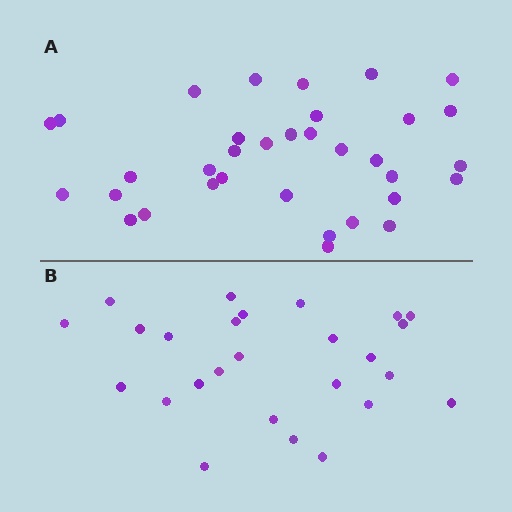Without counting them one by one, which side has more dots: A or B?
Region A (the top region) has more dots.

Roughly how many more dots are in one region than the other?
Region A has roughly 8 or so more dots than region B.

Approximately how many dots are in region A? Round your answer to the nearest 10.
About 30 dots. (The exact count is 34, which rounds to 30.)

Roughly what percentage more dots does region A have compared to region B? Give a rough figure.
About 30% more.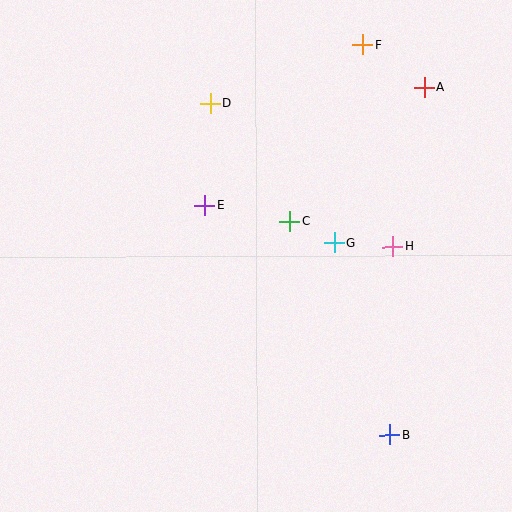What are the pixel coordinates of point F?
Point F is at (363, 44).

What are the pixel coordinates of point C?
Point C is at (290, 221).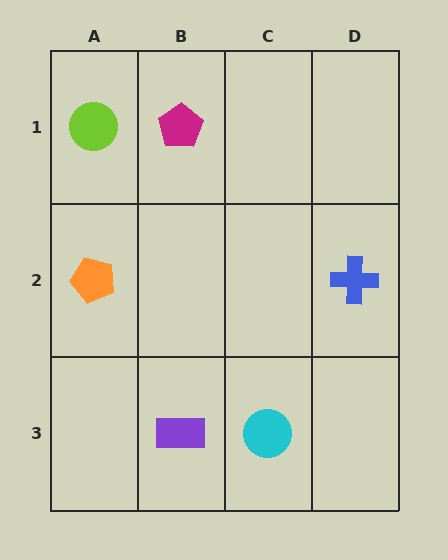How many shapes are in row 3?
2 shapes.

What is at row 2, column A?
An orange pentagon.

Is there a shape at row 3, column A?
No, that cell is empty.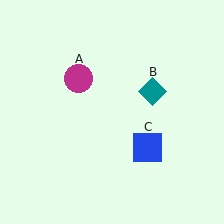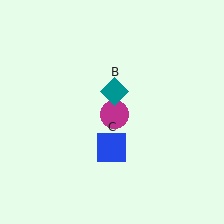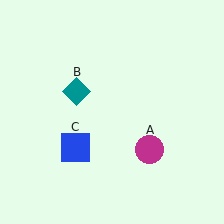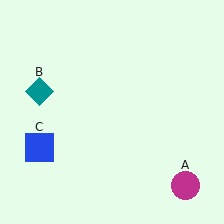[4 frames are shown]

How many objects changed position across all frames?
3 objects changed position: magenta circle (object A), teal diamond (object B), blue square (object C).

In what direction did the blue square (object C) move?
The blue square (object C) moved left.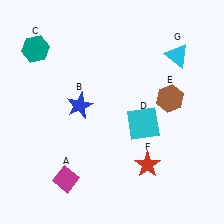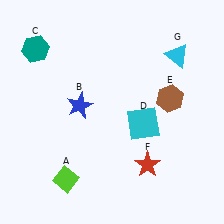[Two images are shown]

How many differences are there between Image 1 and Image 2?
There is 1 difference between the two images.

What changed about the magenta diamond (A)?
In Image 1, A is magenta. In Image 2, it changed to lime.